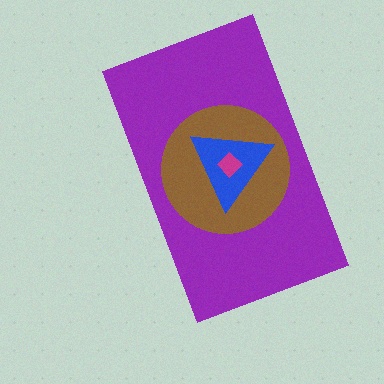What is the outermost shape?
The purple rectangle.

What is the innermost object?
The magenta diamond.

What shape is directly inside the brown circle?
The blue triangle.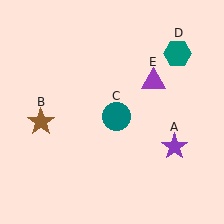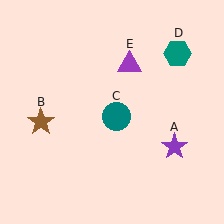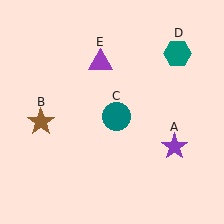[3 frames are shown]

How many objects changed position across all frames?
1 object changed position: purple triangle (object E).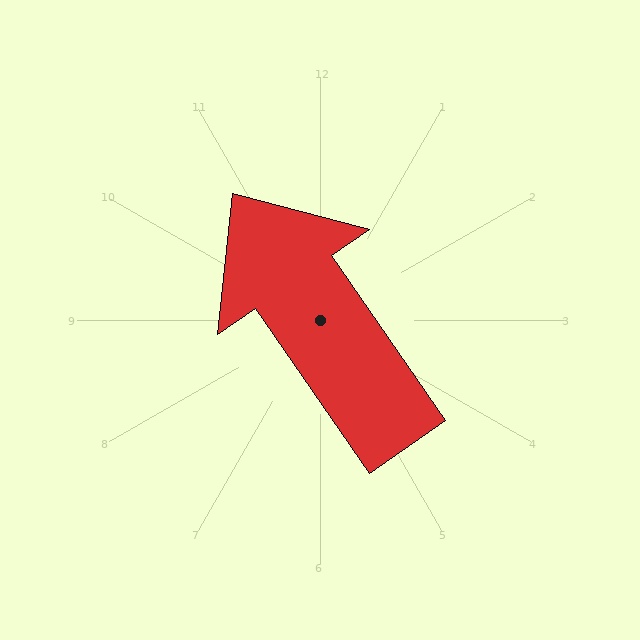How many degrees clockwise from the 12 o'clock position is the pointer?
Approximately 325 degrees.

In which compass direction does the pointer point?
Northwest.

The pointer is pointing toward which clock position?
Roughly 11 o'clock.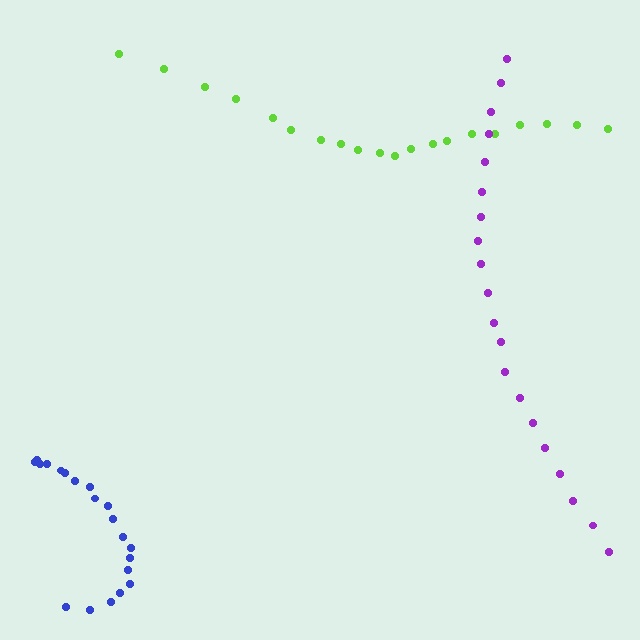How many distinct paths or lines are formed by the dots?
There are 3 distinct paths.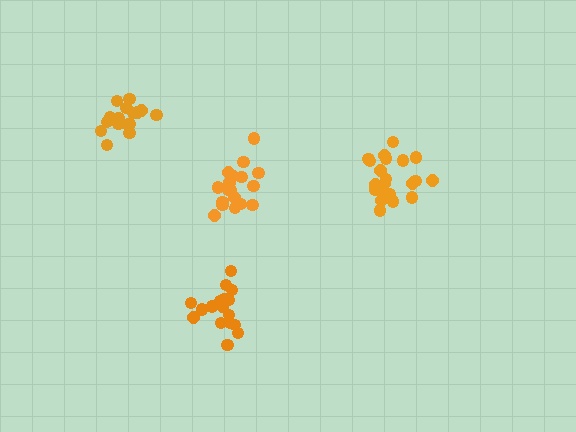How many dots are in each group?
Group 1: 21 dots, Group 2: 20 dots, Group 3: 16 dots, Group 4: 19 dots (76 total).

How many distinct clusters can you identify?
There are 4 distinct clusters.